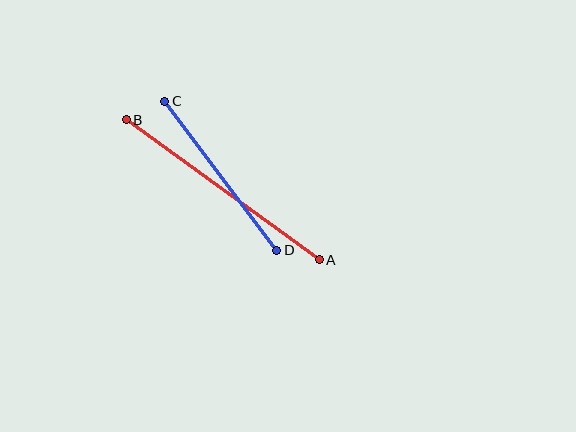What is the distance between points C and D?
The distance is approximately 186 pixels.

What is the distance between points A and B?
The distance is approximately 239 pixels.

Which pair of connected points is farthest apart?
Points A and B are farthest apart.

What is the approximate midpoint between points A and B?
The midpoint is at approximately (223, 190) pixels.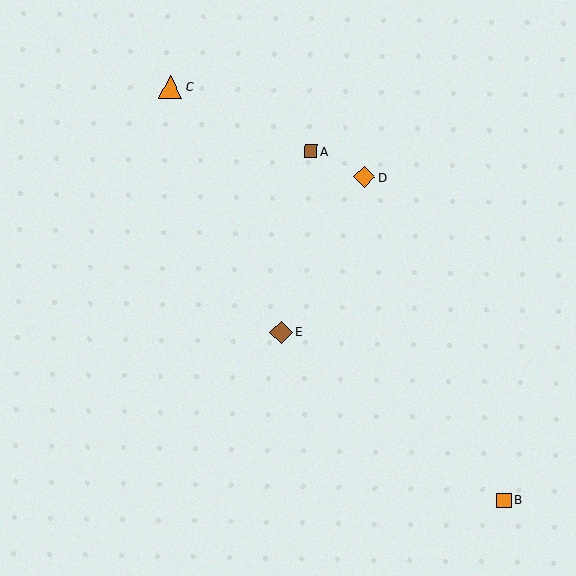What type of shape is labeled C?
Shape C is an orange triangle.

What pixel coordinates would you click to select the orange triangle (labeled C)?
Click at (170, 87) to select the orange triangle C.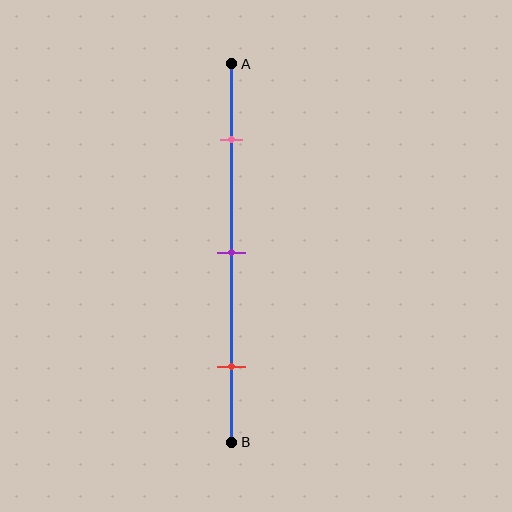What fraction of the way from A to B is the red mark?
The red mark is approximately 80% (0.8) of the way from A to B.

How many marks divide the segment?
There are 3 marks dividing the segment.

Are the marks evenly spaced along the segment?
Yes, the marks are approximately evenly spaced.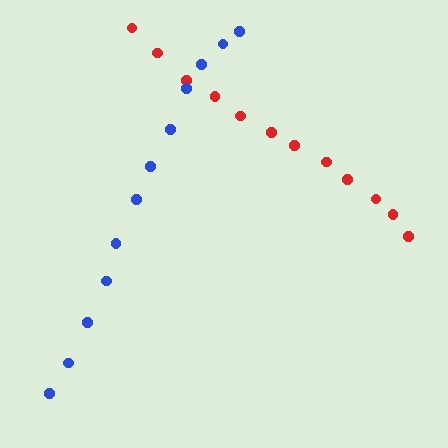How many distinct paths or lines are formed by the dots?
There are 2 distinct paths.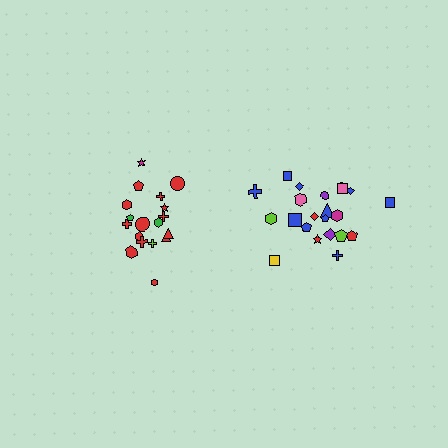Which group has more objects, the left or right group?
The right group.